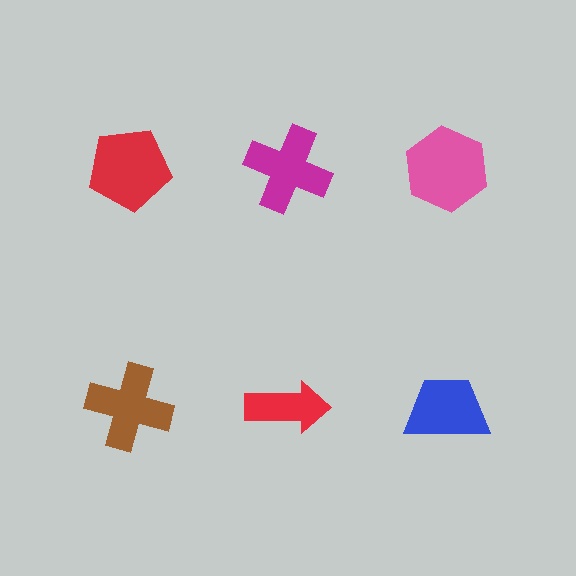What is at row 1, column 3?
A pink hexagon.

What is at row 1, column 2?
A magenta cross.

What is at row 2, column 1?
A brown cross.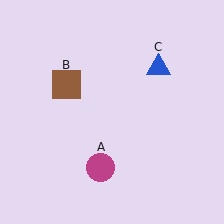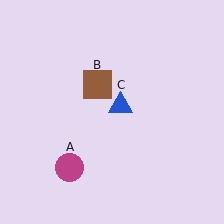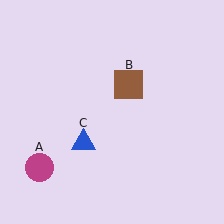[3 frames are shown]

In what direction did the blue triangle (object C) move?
The blue triangle (object C) moved down and to the left.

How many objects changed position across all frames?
3 objects changed position: magenta circle (object A), brown square (object B), blue triangle (object C).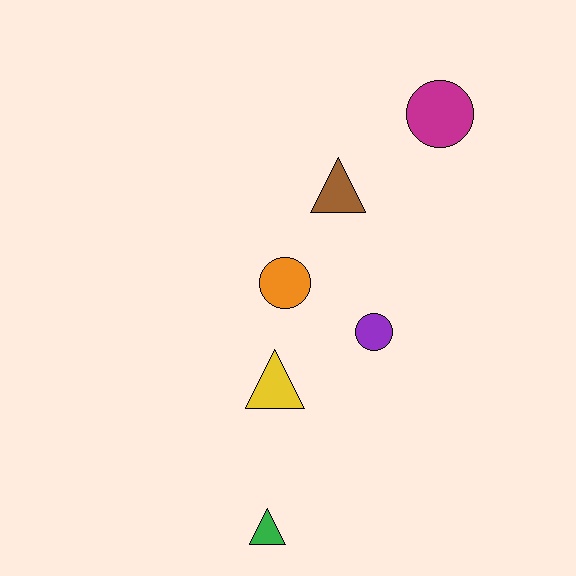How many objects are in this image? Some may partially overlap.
There are 6 objects.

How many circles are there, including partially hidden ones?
There are 3 circles.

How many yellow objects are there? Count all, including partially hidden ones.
There is 1 yellow object.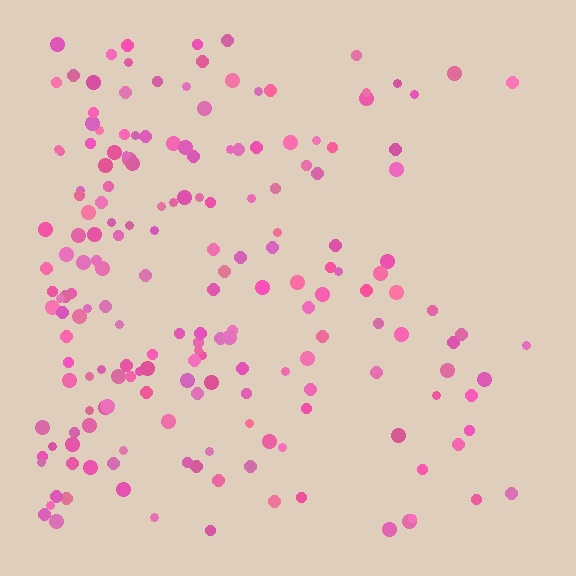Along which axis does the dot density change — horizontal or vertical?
Horizontal.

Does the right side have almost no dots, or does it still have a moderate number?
Still a moderate number, just noticeably fewer than the left.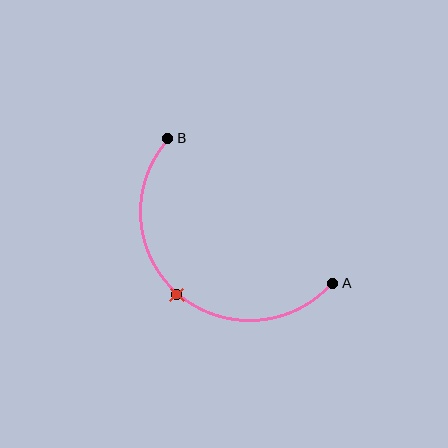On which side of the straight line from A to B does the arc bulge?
The arc bulges below and to the left of the straight line connecting A and B.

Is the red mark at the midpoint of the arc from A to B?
Yes. The red mark lies on the arc at equal arc-length from both A and B — it is the arc midpoint.